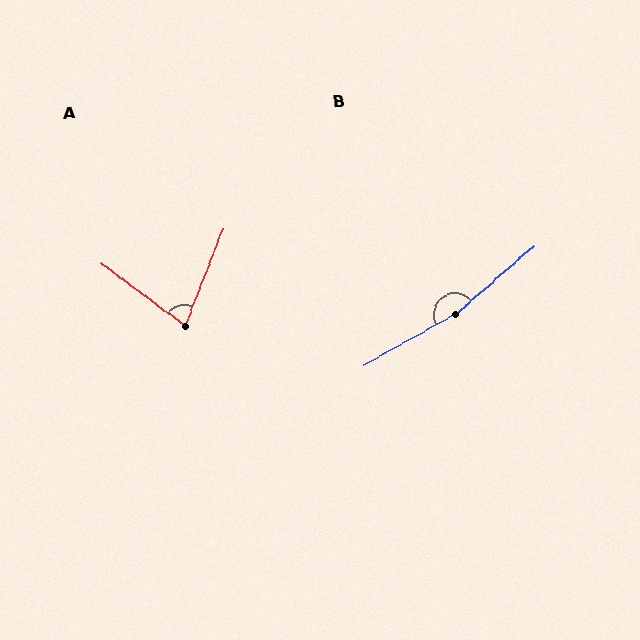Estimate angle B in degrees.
Approximately 168 degrees.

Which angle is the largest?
B, at approximately 168 degrees.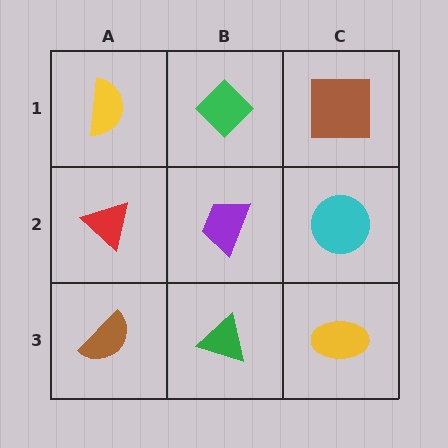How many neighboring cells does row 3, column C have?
2.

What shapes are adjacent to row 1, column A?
A red triangle (row 2, column A), a green diamond (row 1, column B).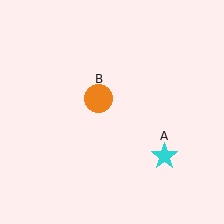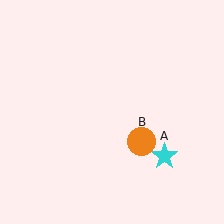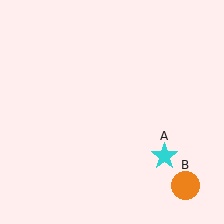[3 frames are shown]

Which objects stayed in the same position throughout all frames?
Cyan star (object A) remained stationary.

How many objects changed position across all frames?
1 object changed position: orange circle (object B).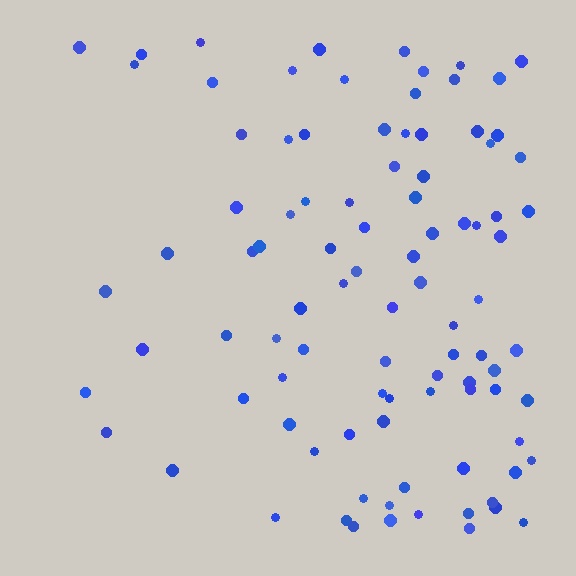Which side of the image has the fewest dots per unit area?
The left.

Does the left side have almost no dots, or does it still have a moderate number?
Still a moderate number, just noticeably fewer than the right.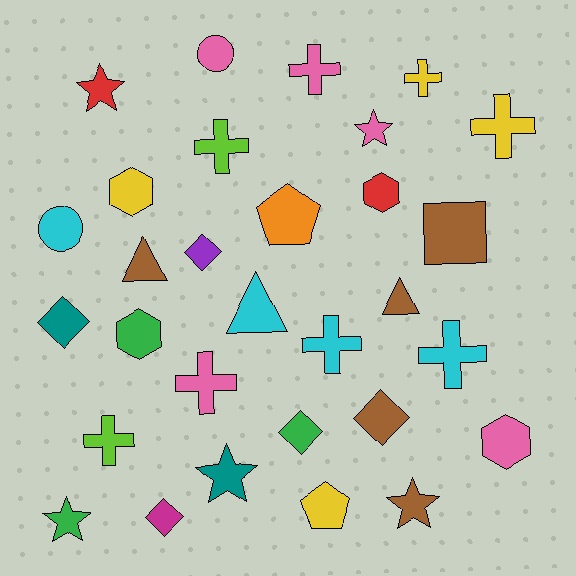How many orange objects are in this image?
There is 1 orange object.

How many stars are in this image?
There are 5 stars.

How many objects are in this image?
There are 30 objects.